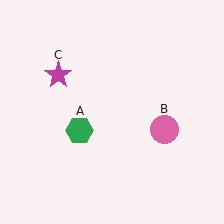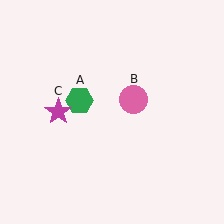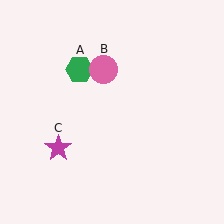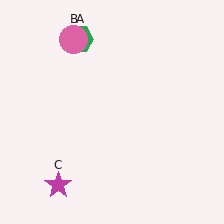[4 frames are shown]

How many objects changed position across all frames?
3 objects changed position: green hexagon (object A), pink circle (object B), magenta star (object C).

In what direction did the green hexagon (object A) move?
The green hexagon (object A) moved up.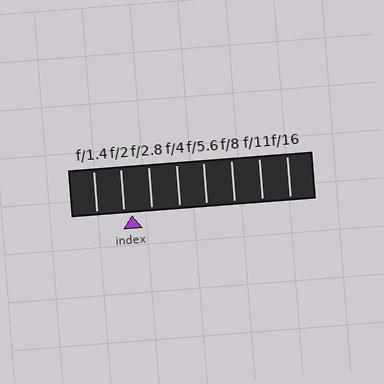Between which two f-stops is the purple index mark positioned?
The index mark is between f/2 and f/2.8.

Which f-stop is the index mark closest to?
The index mark is closest to f/2.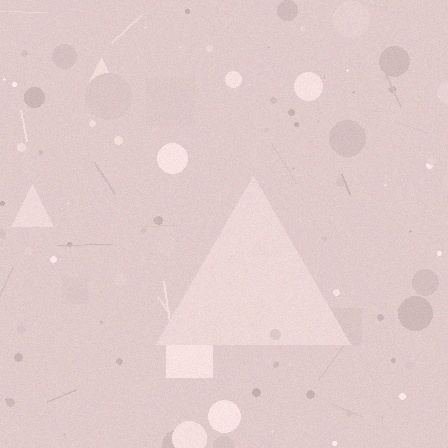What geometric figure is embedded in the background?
A triangle is embedded in the background.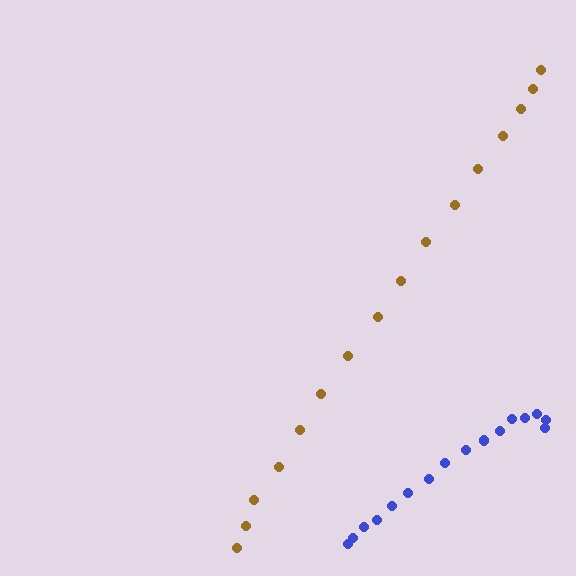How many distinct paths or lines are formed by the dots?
There are 2 distinct paths.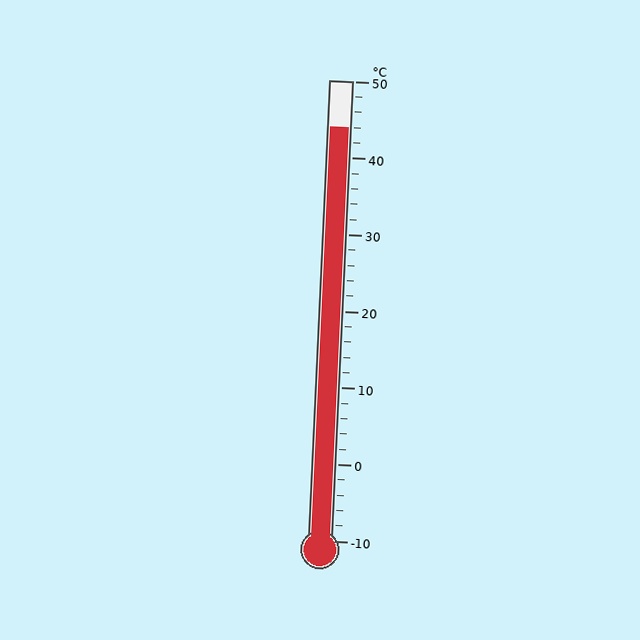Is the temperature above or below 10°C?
The temperature is above 10°C.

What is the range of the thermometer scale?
The thermometer scale ranges from -10°C to 50°C.